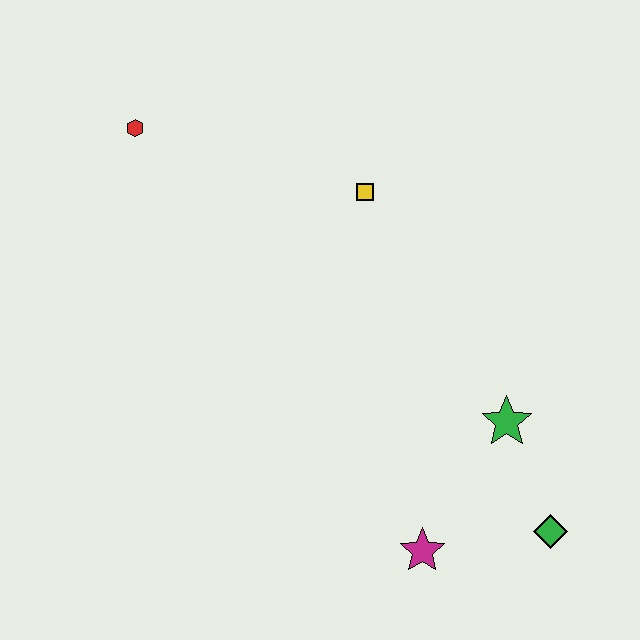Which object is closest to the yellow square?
The red hexagon is closest to the yellow square.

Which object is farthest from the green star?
The red hexagon is farthest from the green star.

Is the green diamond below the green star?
Yes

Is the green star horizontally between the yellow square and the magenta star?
No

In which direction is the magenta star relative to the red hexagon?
The magenta star is below the red hexagon.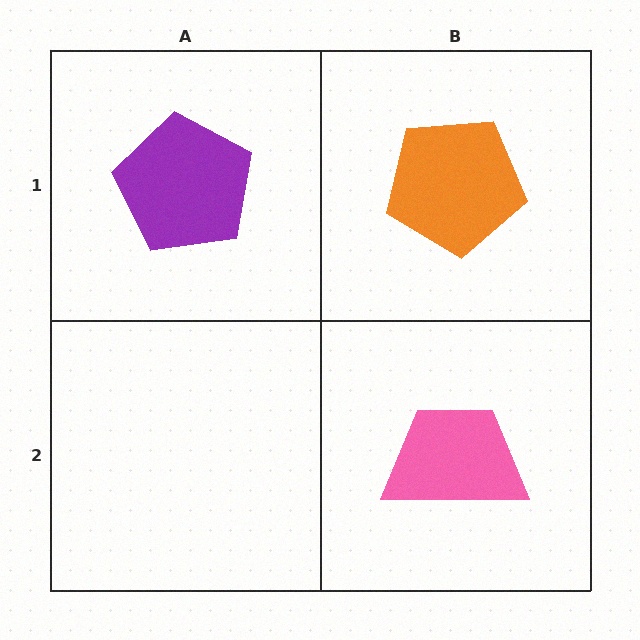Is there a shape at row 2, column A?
No, that cell is empty.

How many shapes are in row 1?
2 shapes.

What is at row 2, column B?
A pink trapezoid.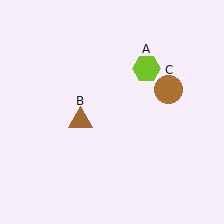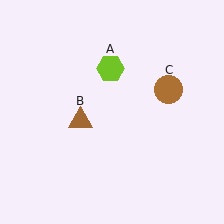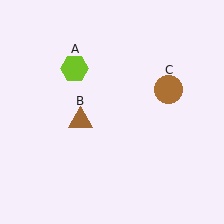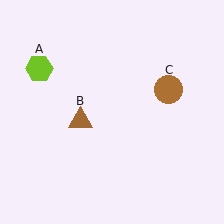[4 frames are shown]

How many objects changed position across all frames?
1 object changed position: lime hexagon (object A).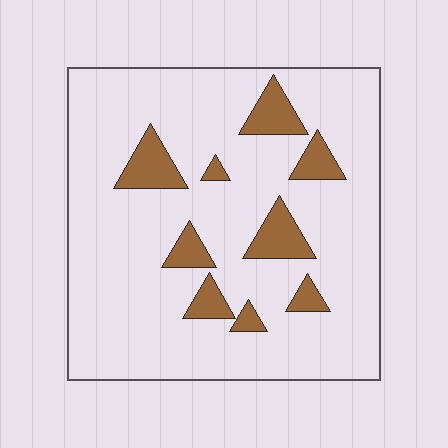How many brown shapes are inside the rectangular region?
9.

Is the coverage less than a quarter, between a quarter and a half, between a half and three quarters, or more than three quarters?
Less than a quarter.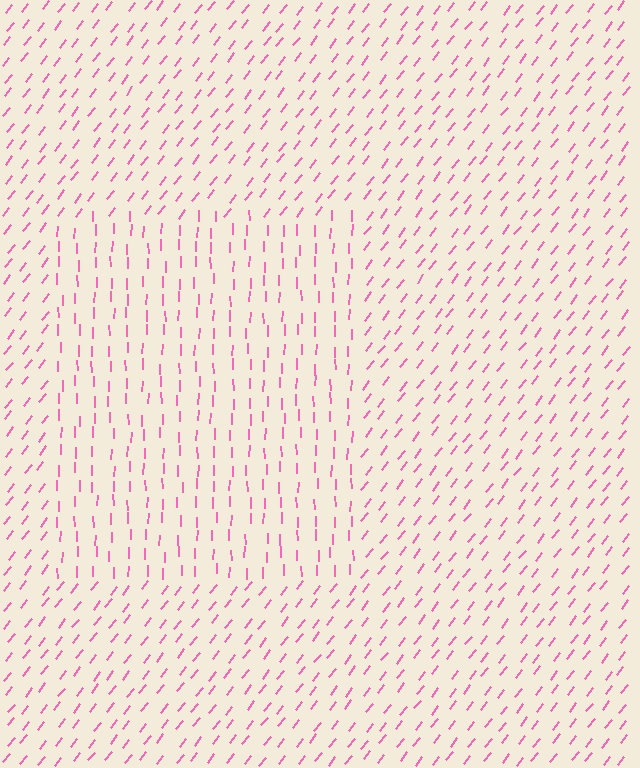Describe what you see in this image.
The image is filled with small pink line segments. A rectangle region in the image has lines oriented differently from the surrounding lines, creating a visible texture boundary.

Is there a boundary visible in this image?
Yes, there is a texture boundary formed by a change in line orientation.